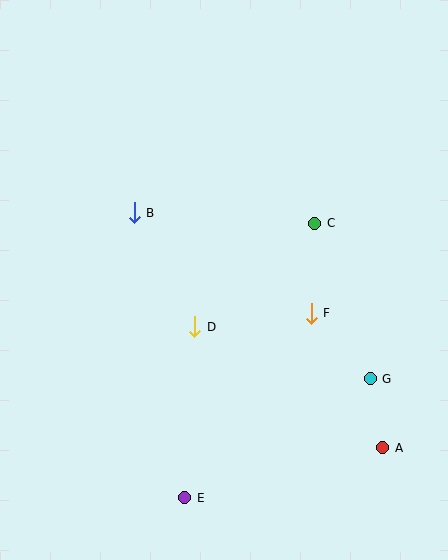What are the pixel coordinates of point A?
Point A is at (383, 448).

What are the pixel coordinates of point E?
Point E is at (185, 498).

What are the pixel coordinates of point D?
Point D is at (195, 327).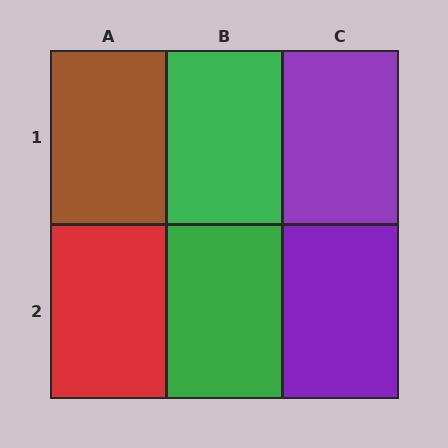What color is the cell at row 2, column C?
Purple.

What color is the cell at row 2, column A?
Red.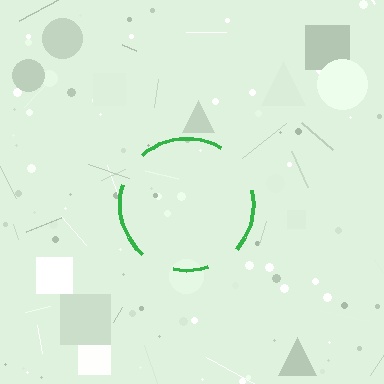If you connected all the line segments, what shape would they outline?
They would outline a circle.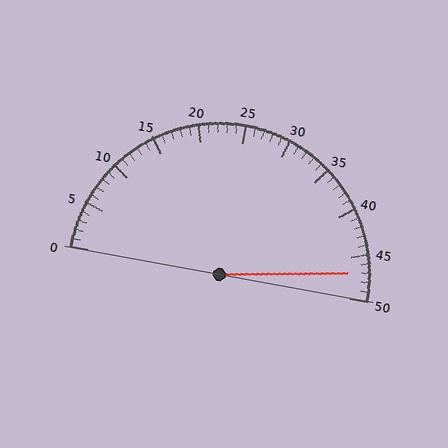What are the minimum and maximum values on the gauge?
The gauge ranges from 0 to 50.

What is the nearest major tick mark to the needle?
The nearest major tick mark is 45.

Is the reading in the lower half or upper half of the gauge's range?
The reading is in the upper half of the range (0 to 50).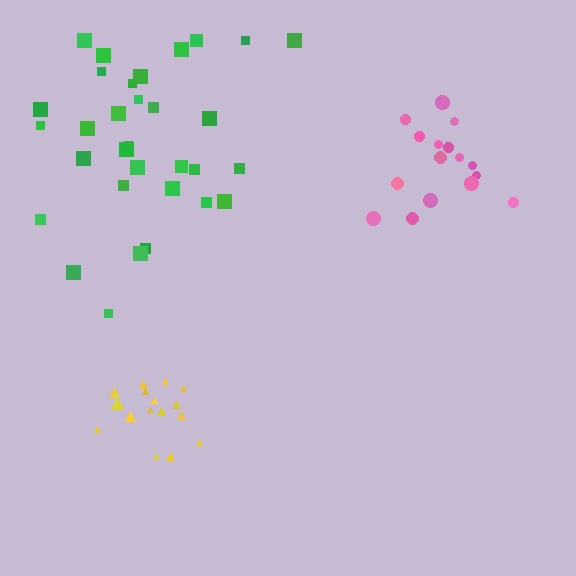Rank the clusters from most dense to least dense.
yellow, pink, green.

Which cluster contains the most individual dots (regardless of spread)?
Green (32).